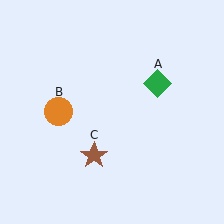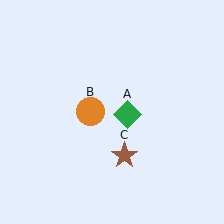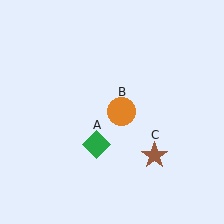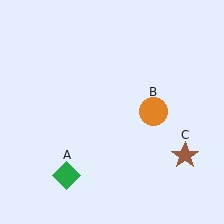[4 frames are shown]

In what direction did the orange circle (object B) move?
The orange circle (object B) moved right.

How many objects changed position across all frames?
3 objects changed position: green diamond (object A), orange circle (object B), brown star (object C).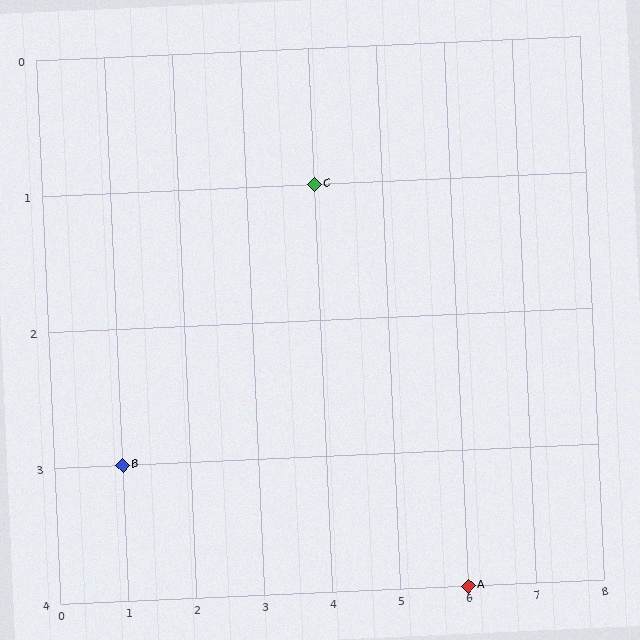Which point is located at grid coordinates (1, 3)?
Point B is at (1, 3).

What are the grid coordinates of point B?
Point B is at grid coordinates (1, 3).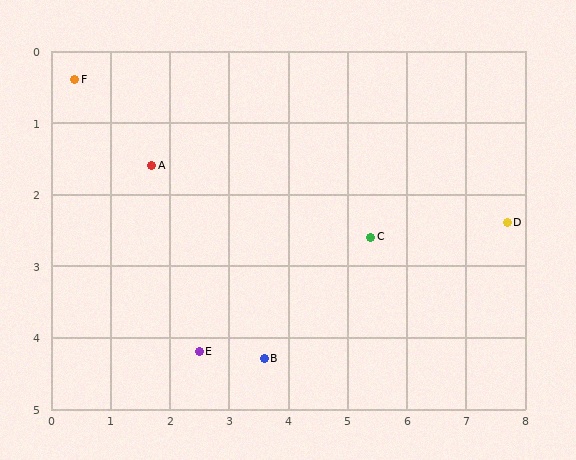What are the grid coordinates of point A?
Point A is at approximately (1.7, 1.6).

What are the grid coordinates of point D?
Point D is at approximately (7.7, 2.4).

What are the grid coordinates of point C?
Point C is at approximately (5.4, 2.6).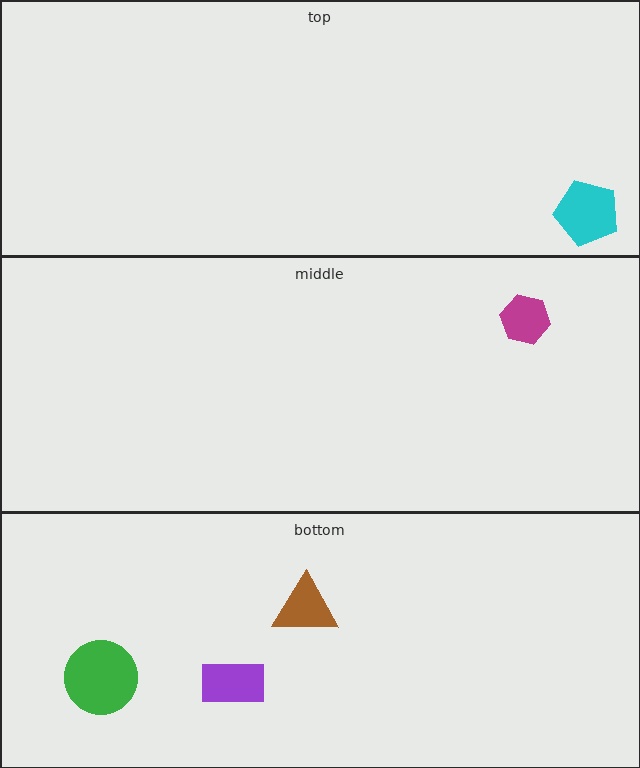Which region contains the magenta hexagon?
The middle region.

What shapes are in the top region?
The cyan pentagon.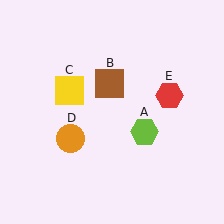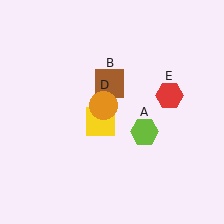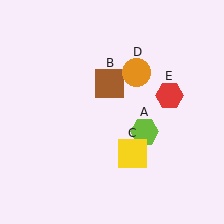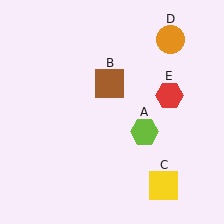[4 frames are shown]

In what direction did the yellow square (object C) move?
The yellow square (object C) moved down and to the right.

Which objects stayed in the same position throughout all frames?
Lime hexagon (object A) and brown square (object B) and red hexagon (object E) remained stationary.